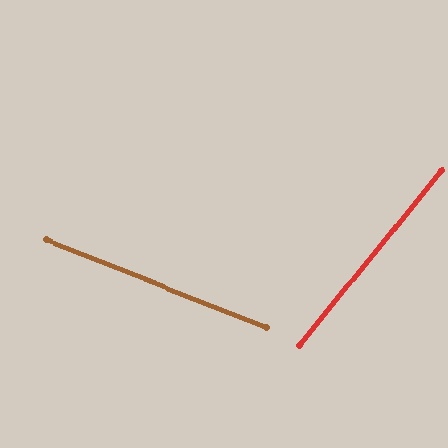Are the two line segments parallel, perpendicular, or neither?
Neither parallel nor perpendicular — they differ by about 73°.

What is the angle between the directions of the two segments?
Approximately 73 degrees.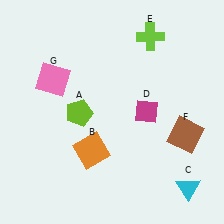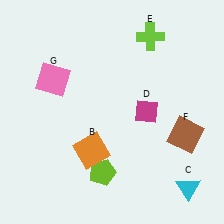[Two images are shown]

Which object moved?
The lime pentagon (A) moved down.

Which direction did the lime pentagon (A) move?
The lime pentagon (A) moved down.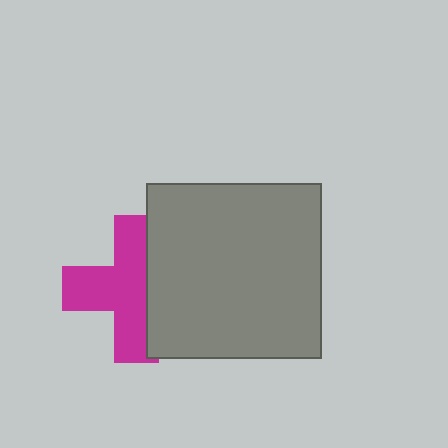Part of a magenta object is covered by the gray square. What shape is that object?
It is a cross.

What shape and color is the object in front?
The object in front is a gray square.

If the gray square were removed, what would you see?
You would see the complete magenta cross.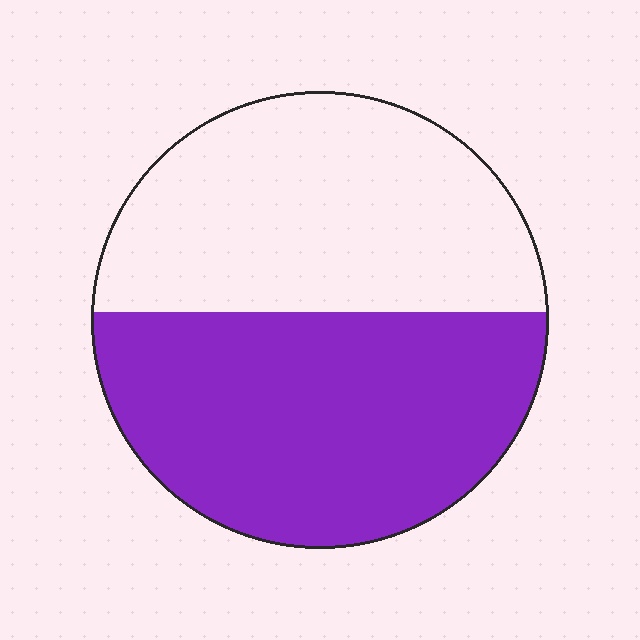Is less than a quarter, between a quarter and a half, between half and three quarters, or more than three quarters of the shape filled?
Between half and three quarters.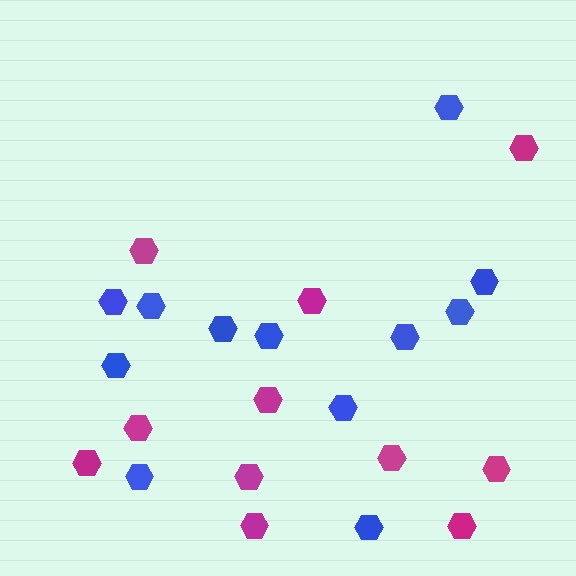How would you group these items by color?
There are 2 groups: one group of blue hexagons (12) and one group of magenta hexagons (11).